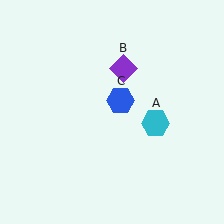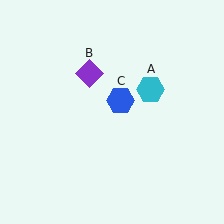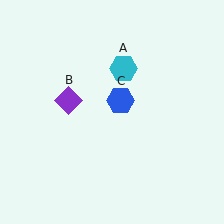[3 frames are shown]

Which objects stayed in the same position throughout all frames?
Blue hexagon (object C) remained stationary.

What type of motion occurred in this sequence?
The cyan hexagon (object A), purple diamond (object B) rotated counterclockwise around the center of the scene.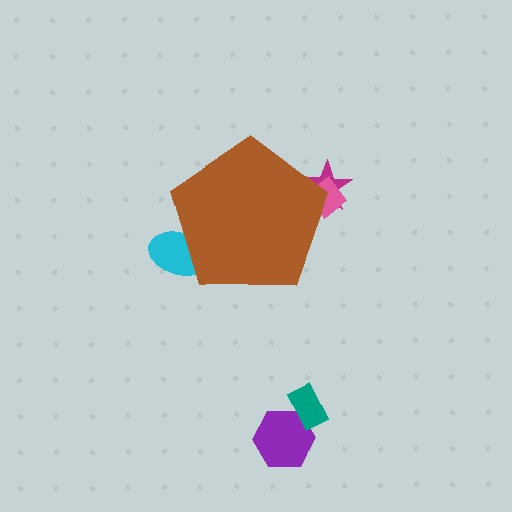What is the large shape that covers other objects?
A brown pentagon.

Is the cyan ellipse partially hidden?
Yes, the cyan ellipse is partially hidden behind the brown pentagon.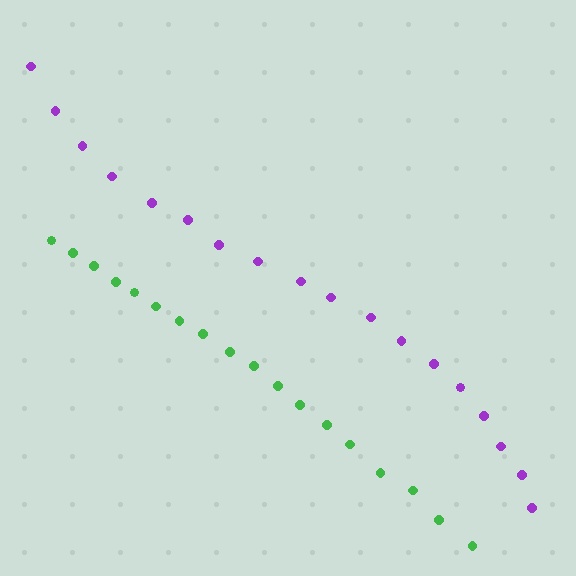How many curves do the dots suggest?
There are 2 distinct paths.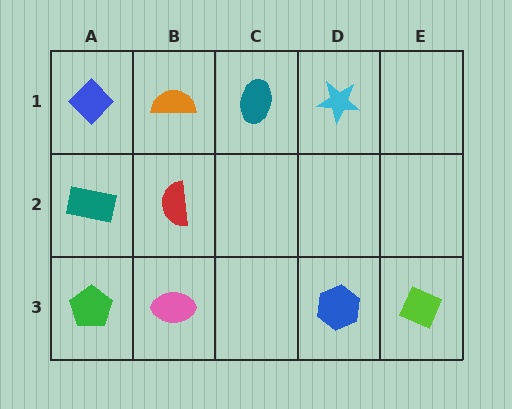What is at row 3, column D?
A blue hexagon.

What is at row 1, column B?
An orange semicircle.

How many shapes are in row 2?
2 shapes.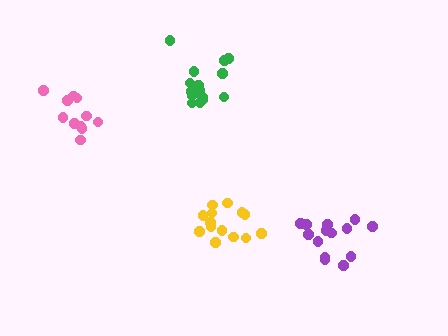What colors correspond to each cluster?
The clusters are colored: green, purple, yellow, pink.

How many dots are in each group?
Group 1: 15 dots, Group 2: 14 dots, Group 3: 14 dots, Group 4: 12 dots (55 total).